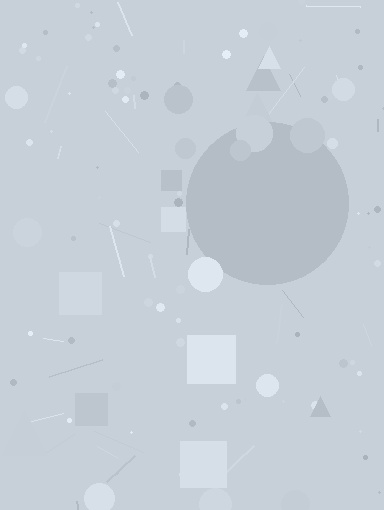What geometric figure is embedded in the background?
A circle is embedded in the background.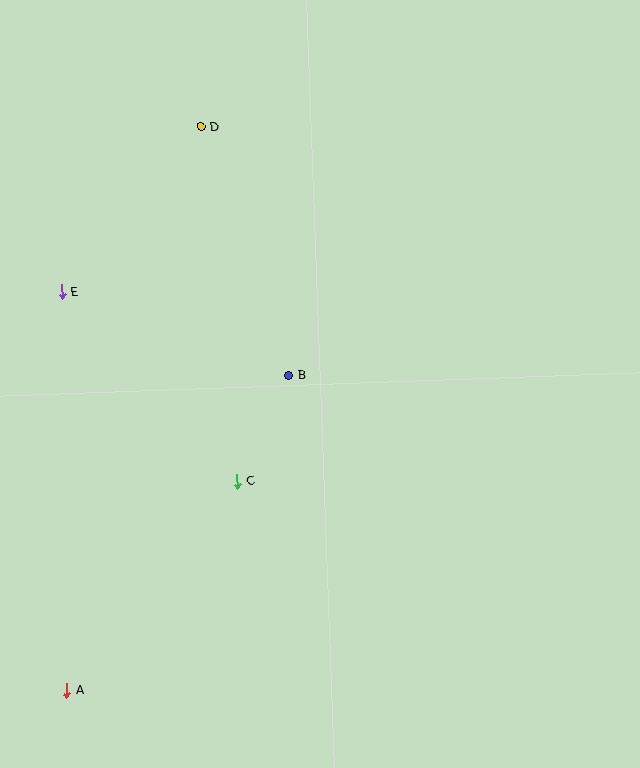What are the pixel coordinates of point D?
Point D is at (201, 127).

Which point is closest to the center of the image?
Point B at (288, 375) is closest to the center.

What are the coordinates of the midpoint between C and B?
The midpoint between C and B is at (263, 428).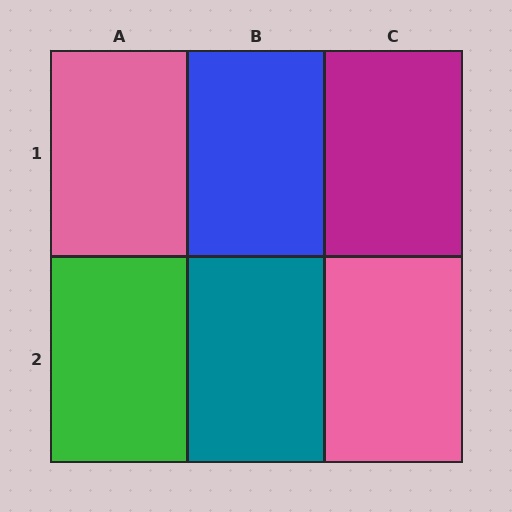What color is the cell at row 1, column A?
Pink.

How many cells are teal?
1 cell is teal.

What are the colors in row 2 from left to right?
Green, teal, pink.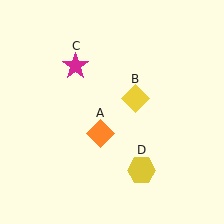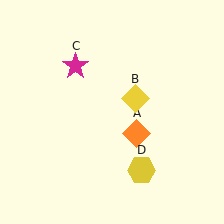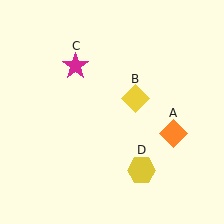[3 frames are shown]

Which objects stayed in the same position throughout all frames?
Yellow diamond (object B) and magenta star (object C) and yellow hexagon (object D) remained stationary.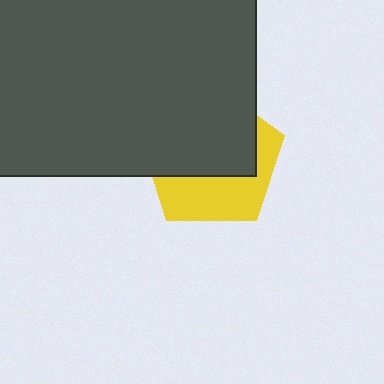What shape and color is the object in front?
The object in front is a dark gray rectangle.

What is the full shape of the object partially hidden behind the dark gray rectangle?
The partially hidden object is a yellow pentagon.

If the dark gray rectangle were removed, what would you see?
You would see the complete yellow pentagon.